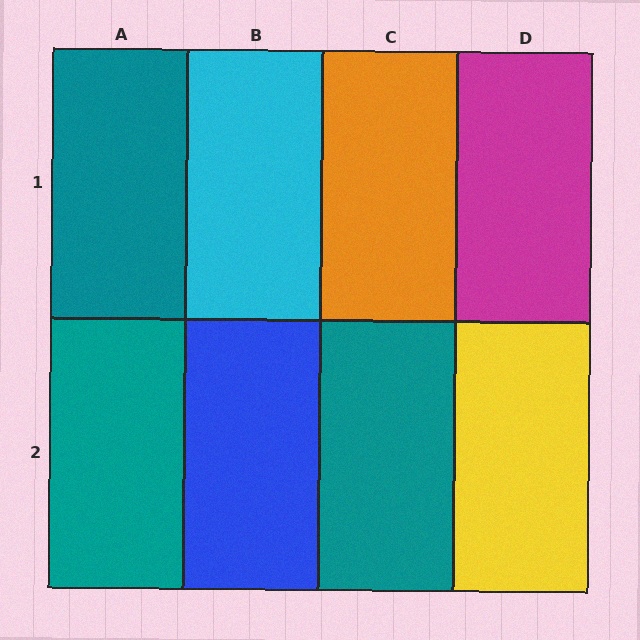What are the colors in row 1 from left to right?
Teal, cyan, orange, magenta.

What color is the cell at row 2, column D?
Yellow.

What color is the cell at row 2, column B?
Blue.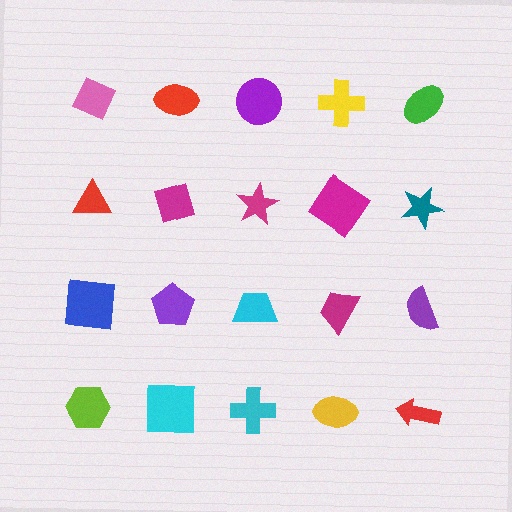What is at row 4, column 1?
A lime hexagon.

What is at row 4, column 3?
A cyan cross.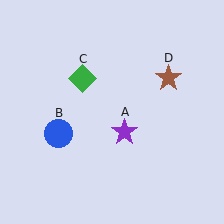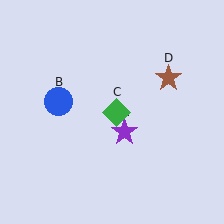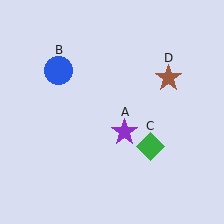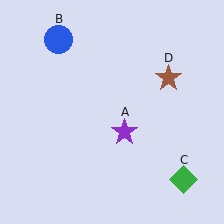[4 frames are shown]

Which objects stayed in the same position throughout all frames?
Purple star (object A) and brown star (object D) remained stationary.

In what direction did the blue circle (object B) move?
The blue circle (object B) moved up.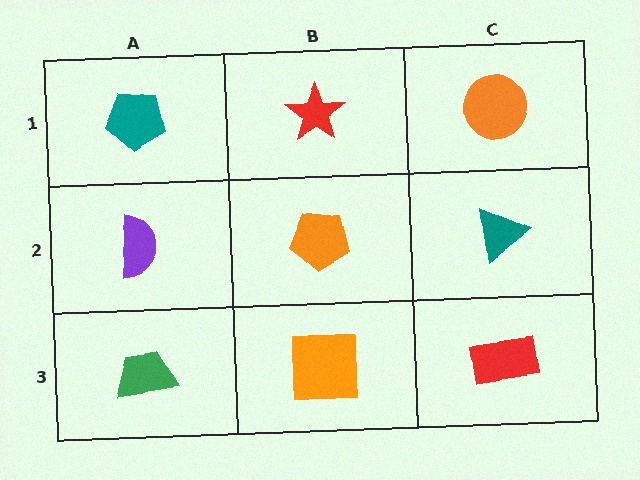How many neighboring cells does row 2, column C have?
3.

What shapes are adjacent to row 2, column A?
A teal pentagon (row 1, column A), a green trapezoid (row 3, column A), an orange pentagon (row 2, column B).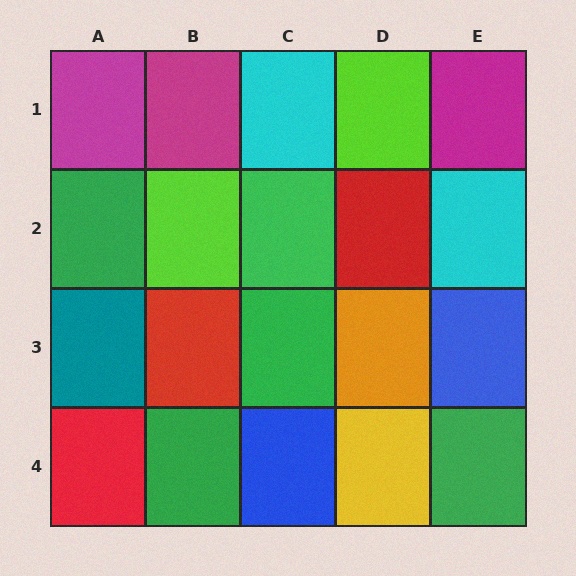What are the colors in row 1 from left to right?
Magenta, magenta, cyan, lime, magenta.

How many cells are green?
5 cells are green.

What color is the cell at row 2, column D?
Red.